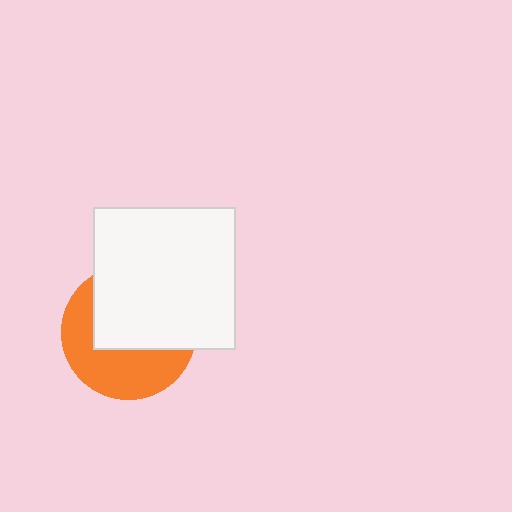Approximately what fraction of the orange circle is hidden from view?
Roughly 53% of the orange circle is hidden behind the white square.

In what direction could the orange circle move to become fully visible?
The orange circle could move down. That would shift it out from behind the white square entirely.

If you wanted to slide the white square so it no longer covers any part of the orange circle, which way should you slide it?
Slide it up — that is the most direct way to separate the two shapes.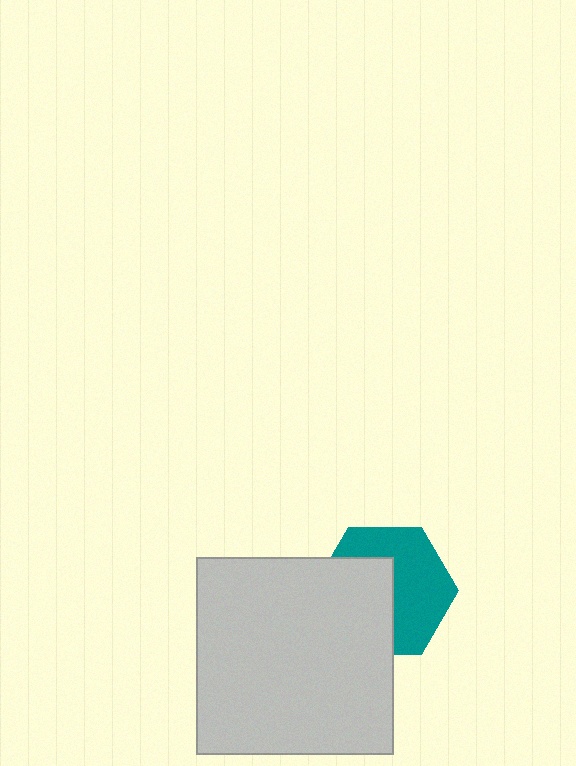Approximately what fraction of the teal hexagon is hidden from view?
Roughly 46% of the teal hexagon is hidden behind the light gray square.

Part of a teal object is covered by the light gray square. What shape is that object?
It is a hexagon.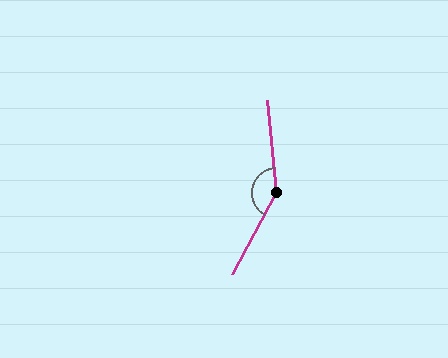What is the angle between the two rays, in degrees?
Approximately 145 degrees.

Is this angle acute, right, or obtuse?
It is obtuse.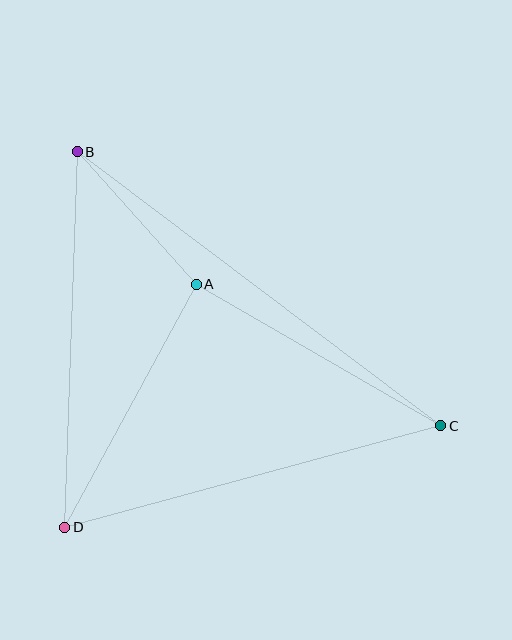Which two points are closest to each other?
Points A and B are closest to each other.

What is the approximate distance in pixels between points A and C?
The distance between A and C is approximately 283 pixels.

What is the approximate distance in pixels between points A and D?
The distance between A and D is approximately 276 pixels.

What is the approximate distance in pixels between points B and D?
The distance between B and D is approximately 376 pixels.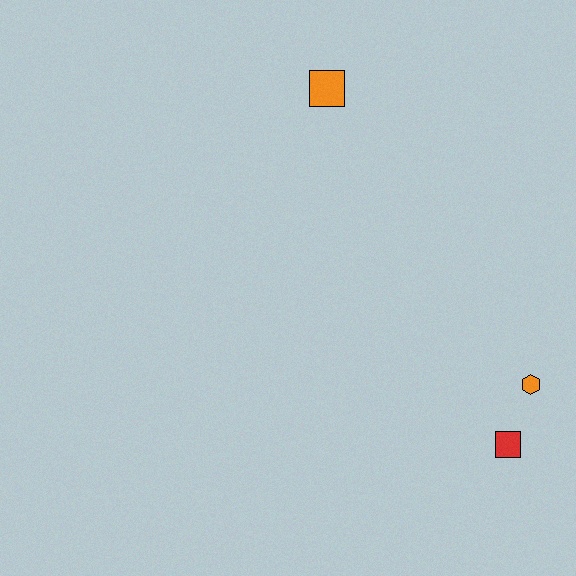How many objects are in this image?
There are 3 objects.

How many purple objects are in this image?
There are no purple objects.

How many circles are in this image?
There are no circles.